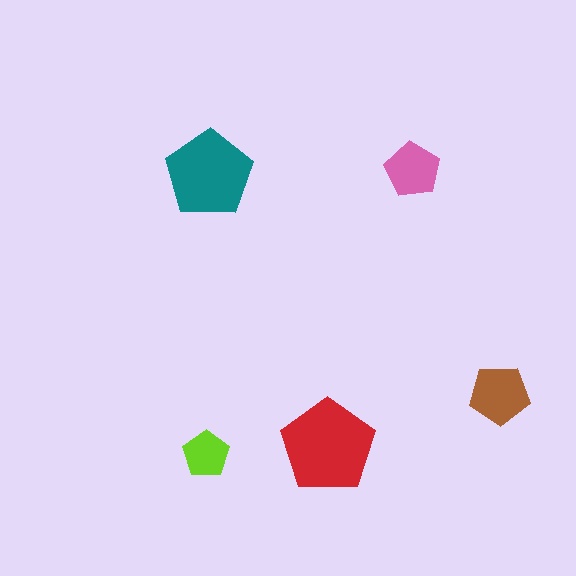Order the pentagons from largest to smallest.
the red one, the teal one, the brown one, the pink one, the lime one.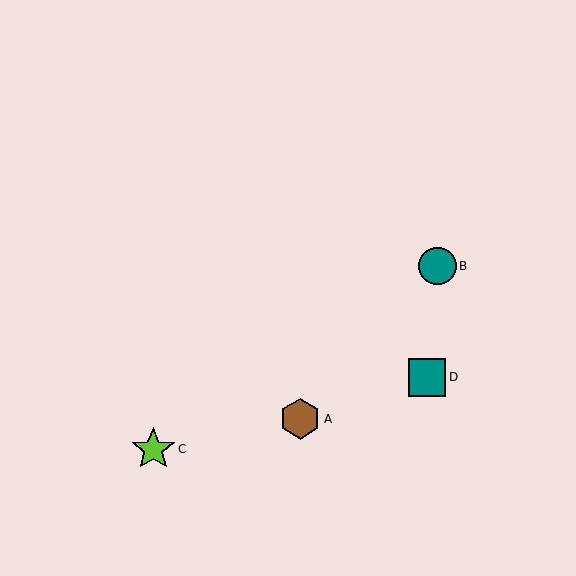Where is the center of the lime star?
The center of the lime star is at (153, 449).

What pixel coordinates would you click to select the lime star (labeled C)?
Click at (153, 449) to select the lime star C.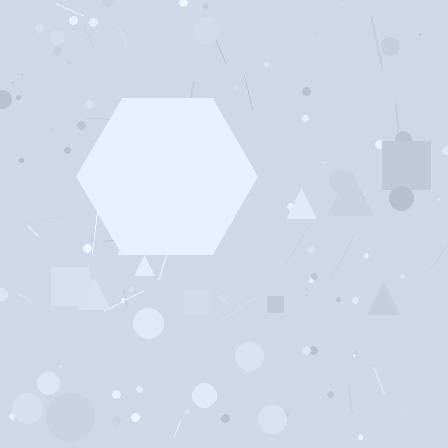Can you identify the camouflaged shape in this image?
The camouflaged shape is a hexagon.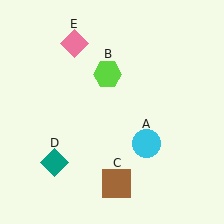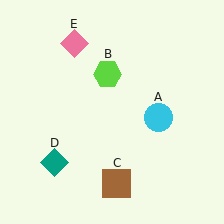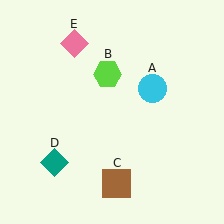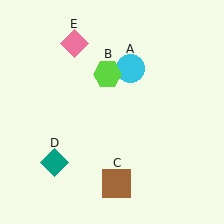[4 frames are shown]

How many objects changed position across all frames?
1 object changed position: cyan circle (object A).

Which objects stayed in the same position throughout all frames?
Lime hexagon (object B) and brown square (object C) and teal diamond (object D) and pink diamond (object E) remained stationary.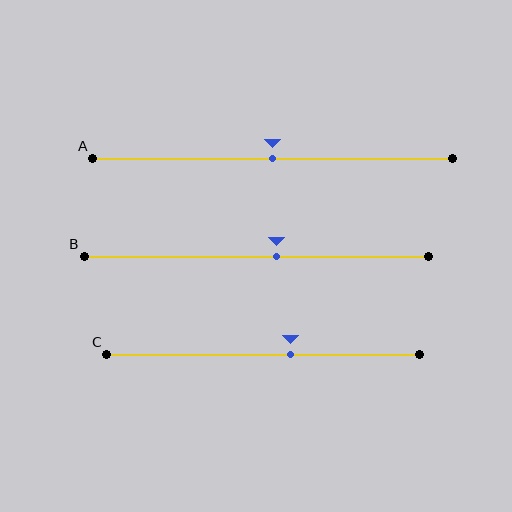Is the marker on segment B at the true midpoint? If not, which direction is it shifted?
No, the marker on segment B is shifted to the right by about 6% of the segment length.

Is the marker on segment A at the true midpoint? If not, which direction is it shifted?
Yes, the marker on segment A is at the true midpoint.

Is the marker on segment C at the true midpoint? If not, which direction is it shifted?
No, the marker on segment C is shifted to the right by about 9% of the segment length.